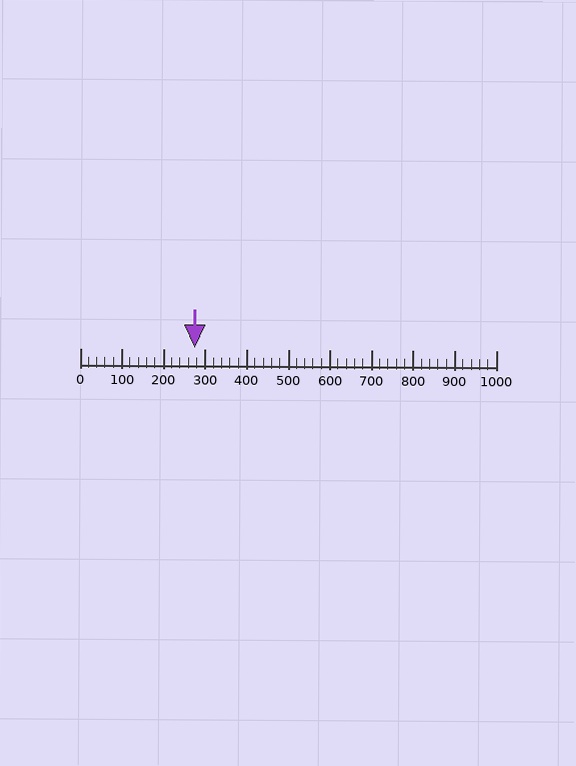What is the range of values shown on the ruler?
The ruler shows values from 0 to 1000.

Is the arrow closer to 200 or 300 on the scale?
The arrow is closer to 300.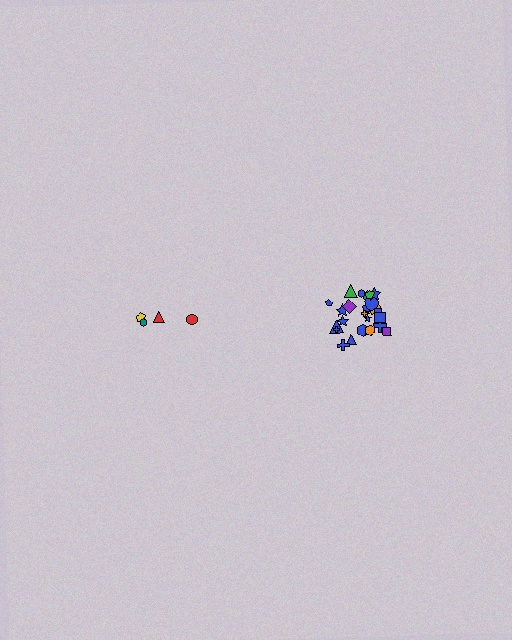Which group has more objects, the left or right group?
The right group.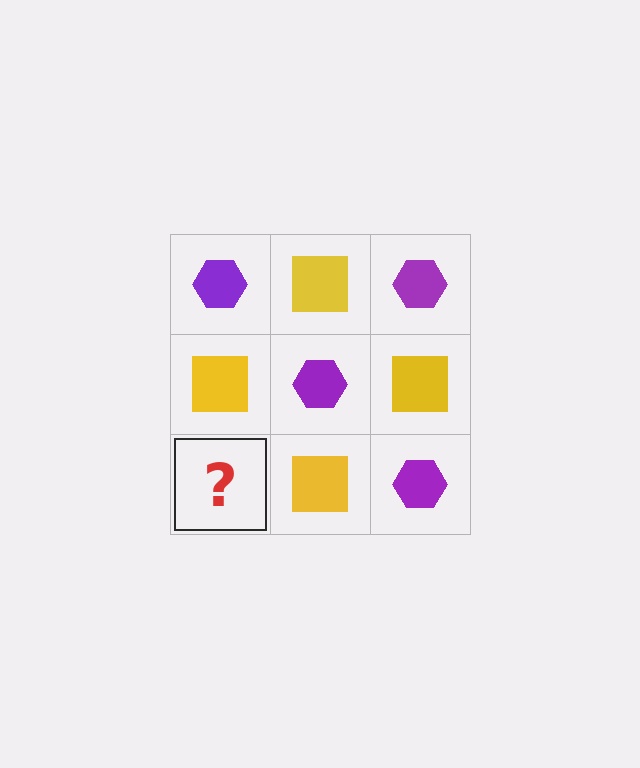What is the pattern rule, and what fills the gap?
The rule is that it alternates purple hexagon and yellow square in a checkerboard pattern. The gap should be filled with a purple hexagon.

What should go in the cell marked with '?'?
The missing cell should contain a purple hexagon.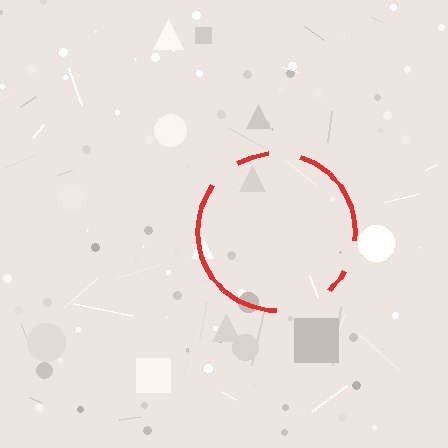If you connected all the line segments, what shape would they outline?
They would outline a circle.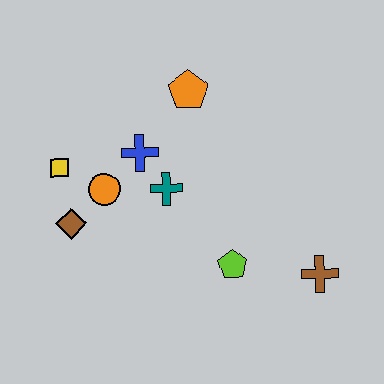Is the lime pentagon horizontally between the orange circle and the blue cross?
No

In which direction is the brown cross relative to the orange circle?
The brown cross is to the right of the orange circle.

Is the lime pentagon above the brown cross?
Yes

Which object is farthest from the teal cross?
The brown cross is farthest from the teal cross.